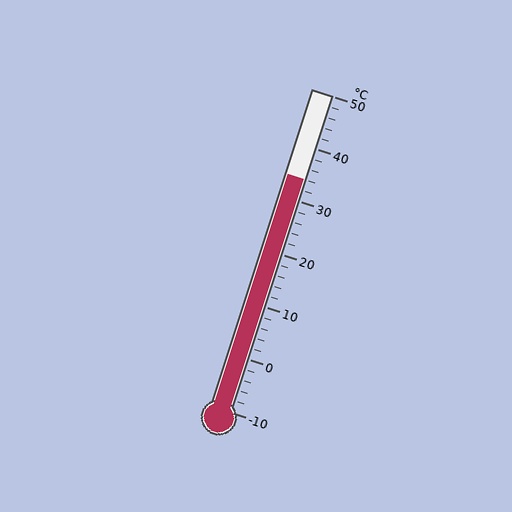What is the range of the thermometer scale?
The thermometer scale ranges from -10°C to 50°C.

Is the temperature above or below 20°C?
The temperature is above 20°C.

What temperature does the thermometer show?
The thermometer shows approximately 34°C.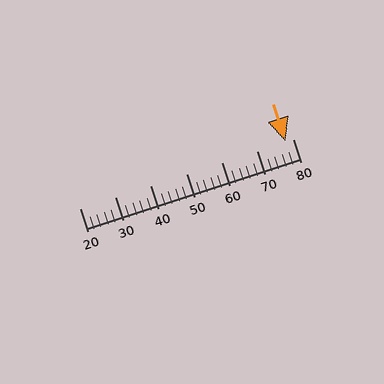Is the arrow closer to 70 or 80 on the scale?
The arrow is closer to 80.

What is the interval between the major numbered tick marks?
The major tick marks are spaced 10 units apart.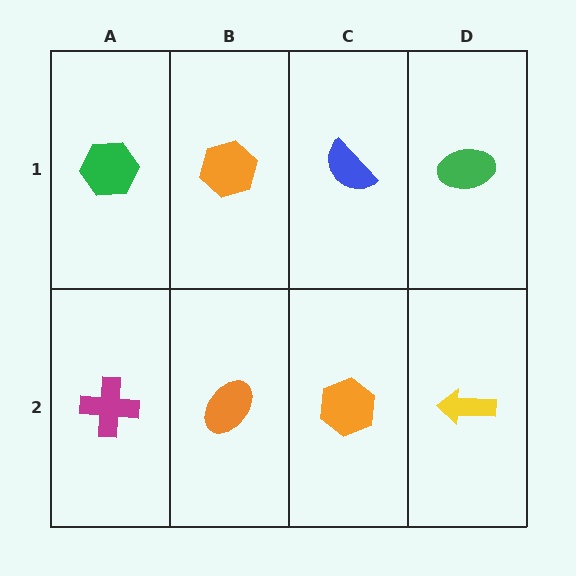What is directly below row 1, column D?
A yellow arrow.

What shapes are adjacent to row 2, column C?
A blue semicircle (row 1, column C), an orange ellipse (row 2, column B), a yellow arrow (row 2, column D).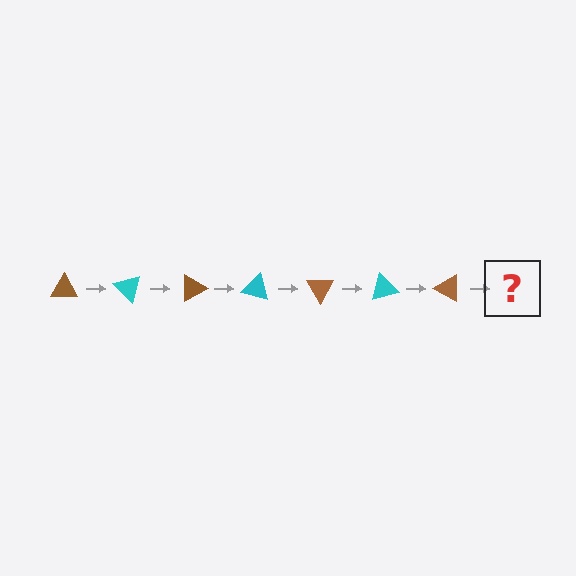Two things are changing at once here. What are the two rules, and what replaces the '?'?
The two rules are that it rotates 45 degrees each step and the color cycles through brown and cyan. The '?' should be a cyan triangle, rotated 315 degrees from the start.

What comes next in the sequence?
The next element should be a cyan triangle, rotated 315 degrees from the start.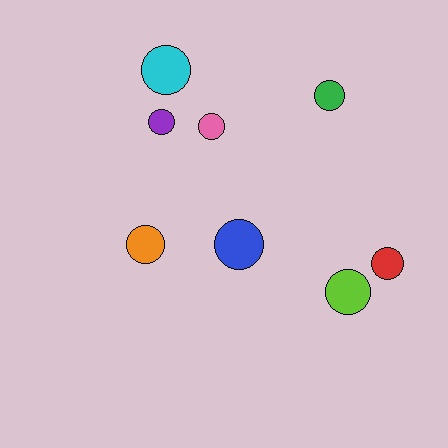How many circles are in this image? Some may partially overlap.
There are 8 circles.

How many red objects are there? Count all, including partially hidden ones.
There is 1 red object.